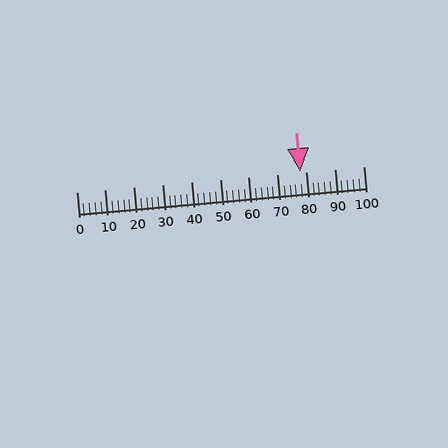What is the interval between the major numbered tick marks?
The major tick marks are spaced 10 units apart.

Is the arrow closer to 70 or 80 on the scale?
The arrow is closer to 80.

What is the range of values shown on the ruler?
The ruler shows values from 0 to 100.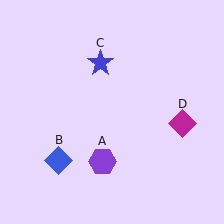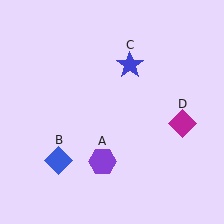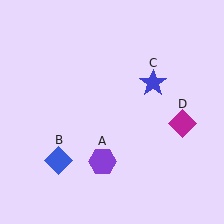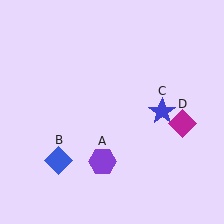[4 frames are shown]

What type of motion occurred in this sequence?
The blue star (object C) rotated clockwise around the center of the scene.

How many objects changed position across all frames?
1 object changed position: blue star (object C).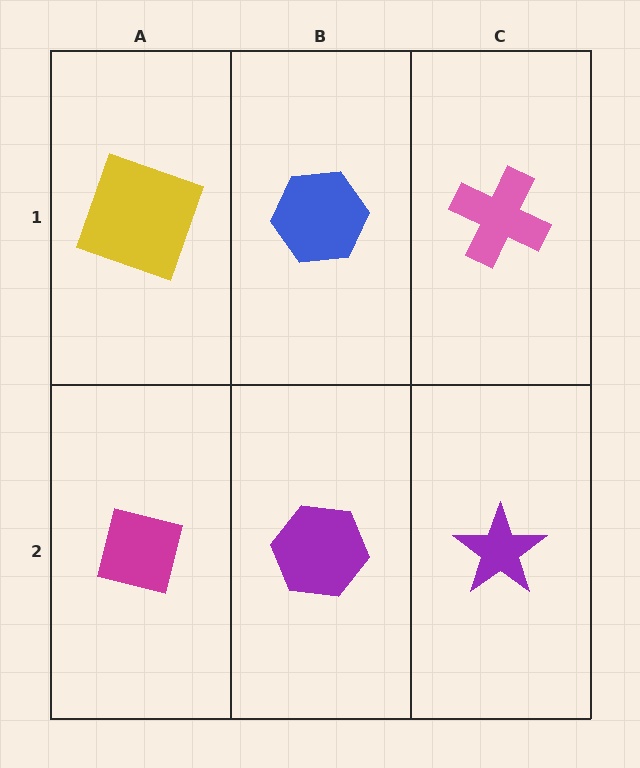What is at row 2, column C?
A purple star.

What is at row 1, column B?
A blue hexagon.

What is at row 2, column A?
A magenta square.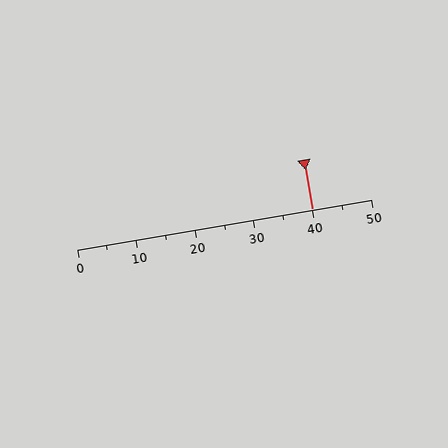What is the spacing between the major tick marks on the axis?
The major ticks are spaced 10 apart.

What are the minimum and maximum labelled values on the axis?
The axis runs from 0 to 50.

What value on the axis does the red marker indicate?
The marker indicates approximately 40.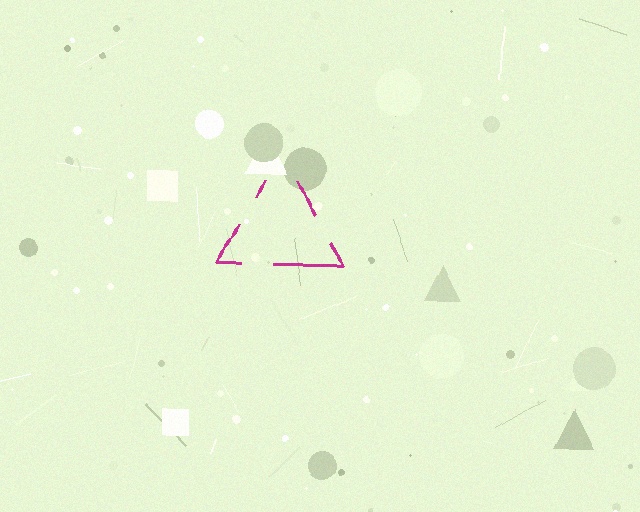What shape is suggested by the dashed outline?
The dashed outline suggests a triangle.